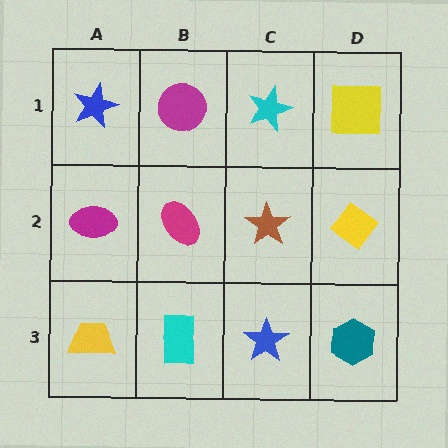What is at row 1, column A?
A blue star.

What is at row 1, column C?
A cyan star.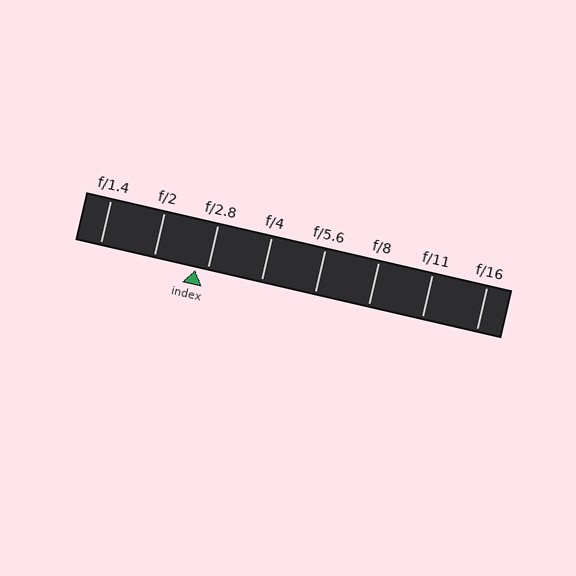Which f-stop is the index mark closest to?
The index mark is closest to f/2.8.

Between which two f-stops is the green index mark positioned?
The index mark is between f/2 and f/2.8.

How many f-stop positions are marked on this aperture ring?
There are 8 f-stop positions marked.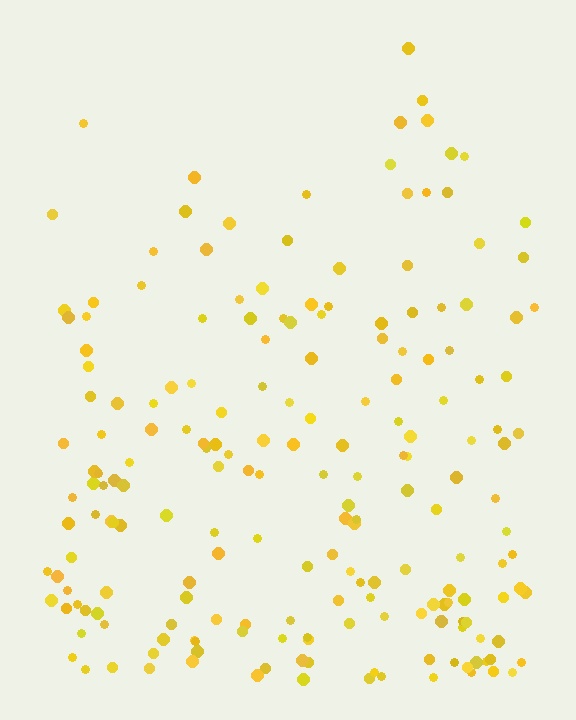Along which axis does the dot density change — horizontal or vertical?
Vertical.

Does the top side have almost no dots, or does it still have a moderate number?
Still a moderate number, just noticeably fewer than the bottom.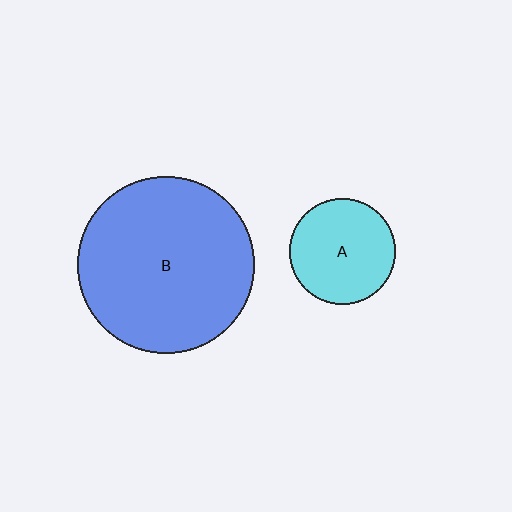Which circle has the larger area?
Circle B (blue).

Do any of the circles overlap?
No, none of the circles overlap.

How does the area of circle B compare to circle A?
Approximately 2.8 times.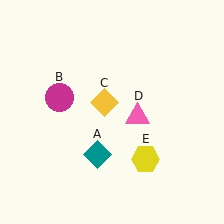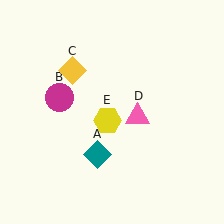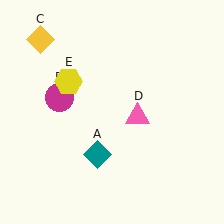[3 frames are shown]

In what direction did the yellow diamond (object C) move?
The yellow diamond (object C) moved up and to the left.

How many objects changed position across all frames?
2 objects changed position: yellow diamond (object C), yellow hexagon (object E).